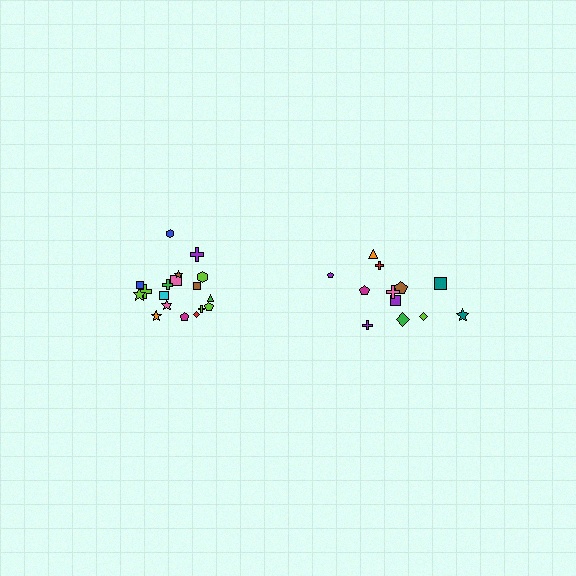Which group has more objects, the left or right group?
The left group.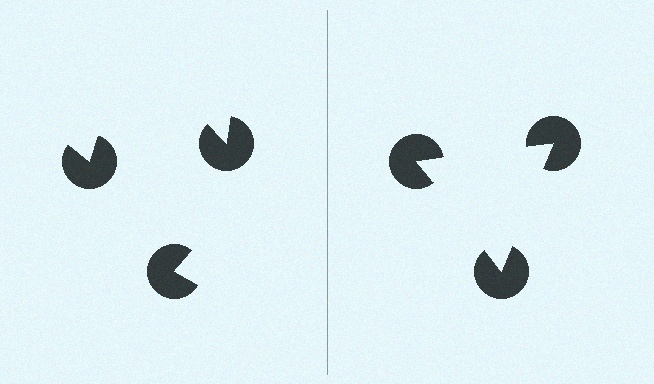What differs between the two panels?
The pac-man discs are positioned identically on both sides; only the wedge orientations differ. On the right they align to a triangle; on the left they are misaligned.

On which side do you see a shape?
An illusory triangle appears on the right side. On the left side the wedge cuts are rotated, so no coherent shape forms.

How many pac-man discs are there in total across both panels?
6 — 3 on each side.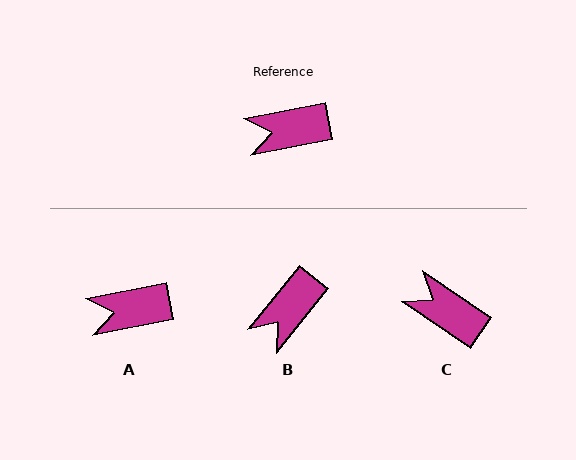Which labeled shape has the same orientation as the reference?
A.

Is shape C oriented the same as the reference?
No, it is off by about 45 degrees.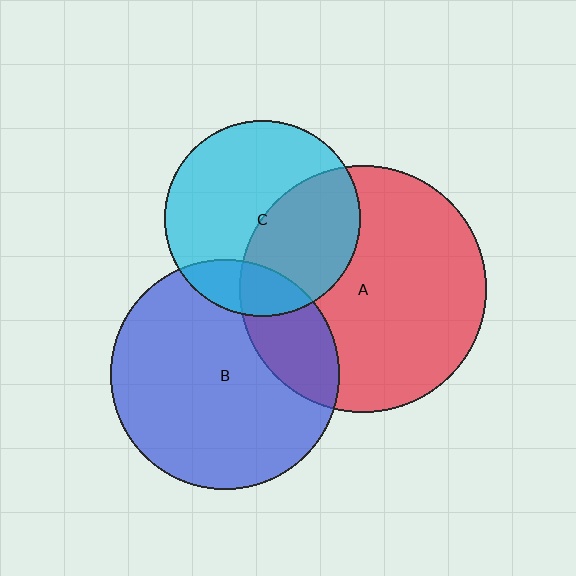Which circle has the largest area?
Circle A (red).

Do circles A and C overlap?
Yes.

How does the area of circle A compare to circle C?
Approximately 1.6 times.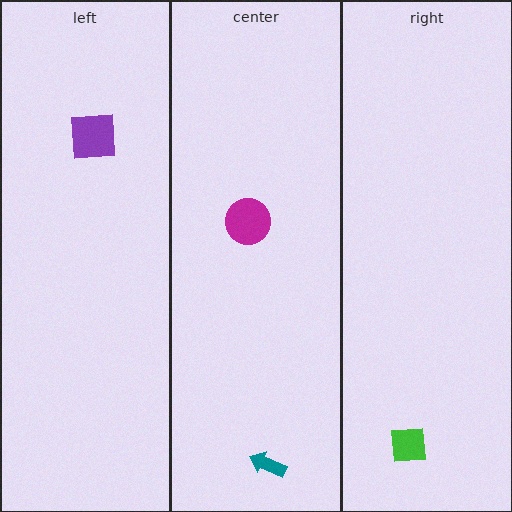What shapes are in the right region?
The green square.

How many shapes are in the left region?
1.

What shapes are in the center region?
The teal arrow, the magenta circle.